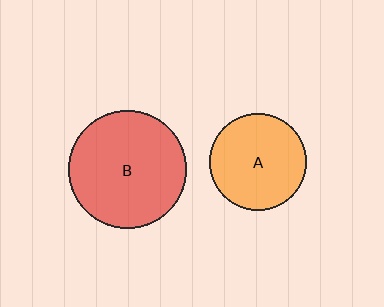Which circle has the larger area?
Circle B (red).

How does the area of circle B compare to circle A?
Approximately 1.5 times.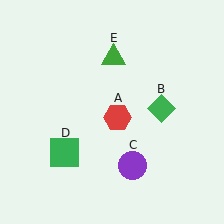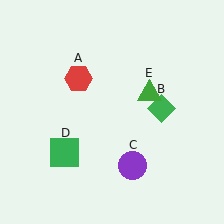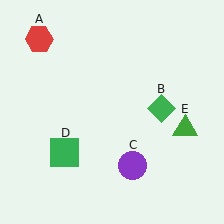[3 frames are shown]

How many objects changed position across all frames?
2 objects changed position: red hexagon (object A), green triangle (object E).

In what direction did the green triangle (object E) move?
The green triangle (object E) moved down and to the right.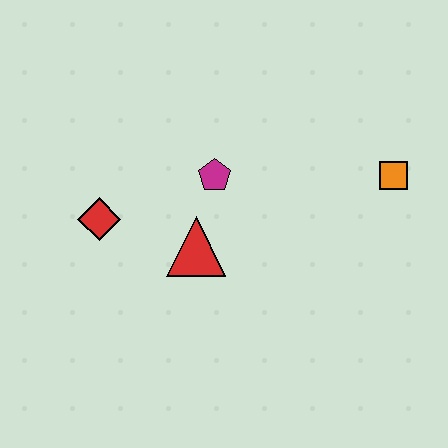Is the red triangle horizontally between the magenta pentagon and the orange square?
No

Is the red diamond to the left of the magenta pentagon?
Yes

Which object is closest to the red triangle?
The magenta pentagon is closest to the red triangle.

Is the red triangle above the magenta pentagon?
No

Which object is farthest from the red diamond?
The orange square is farthest from the red diamond.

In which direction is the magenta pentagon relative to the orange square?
The magenta pentagon is to the left of the orange square.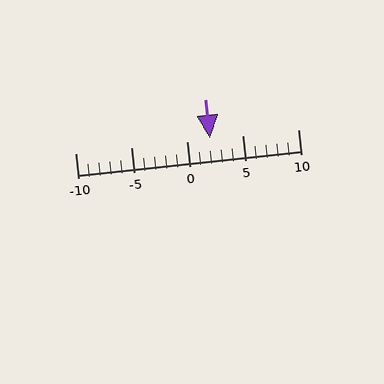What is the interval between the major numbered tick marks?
The major tick marks are spaced 5 units apart.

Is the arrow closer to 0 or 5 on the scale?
The arrow is closer to 0.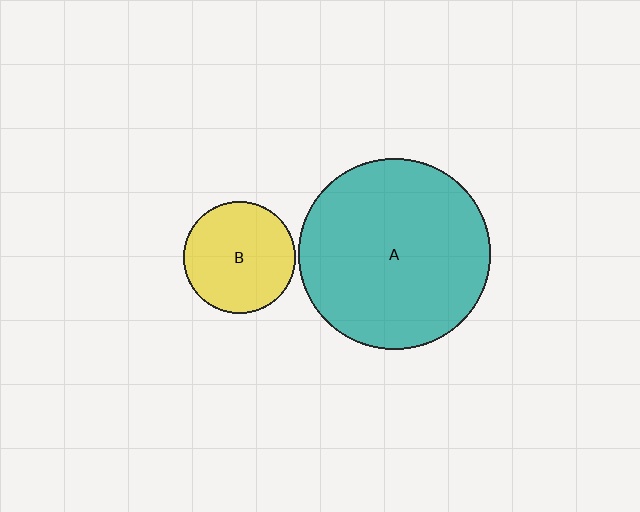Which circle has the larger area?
Circle A (teal).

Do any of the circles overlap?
No, none of the circles overlap.